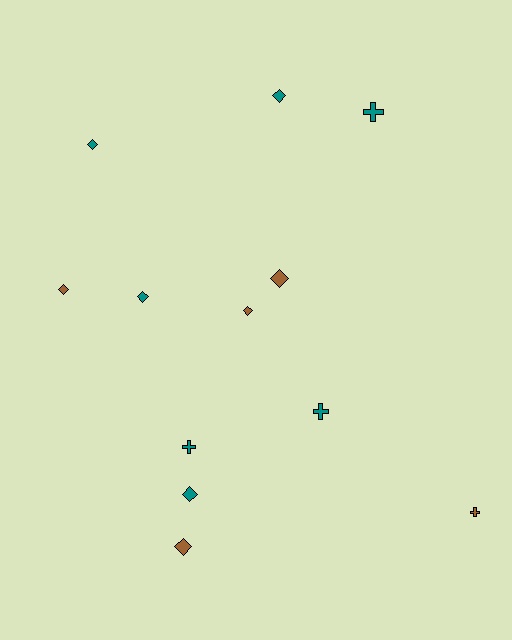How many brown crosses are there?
There is 1 brown cross.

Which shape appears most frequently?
Diamond, with 8 objects.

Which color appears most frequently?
Teal, with 7 objects.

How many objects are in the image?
There are 12 objects.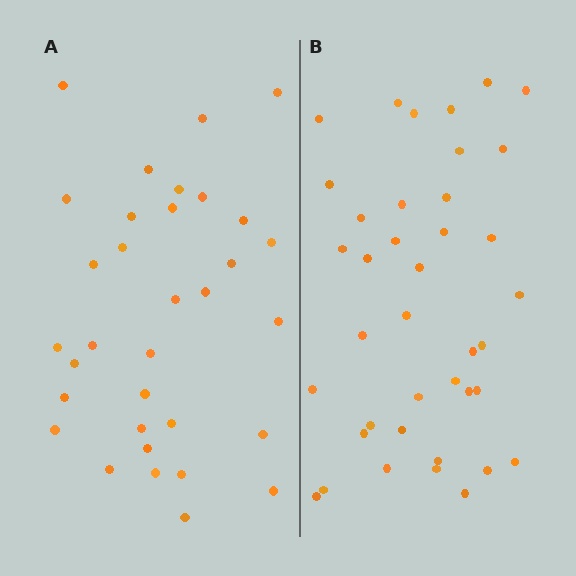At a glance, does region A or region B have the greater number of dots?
Region B (the right region) has more dots.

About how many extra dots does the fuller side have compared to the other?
Region B has about 6 more dots than region A.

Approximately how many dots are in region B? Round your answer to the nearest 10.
About 40 dots. (The exact count is 39, which rounds to 40.)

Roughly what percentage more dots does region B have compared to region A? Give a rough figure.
About 20% more.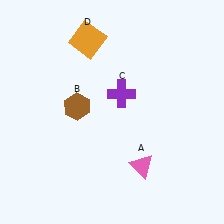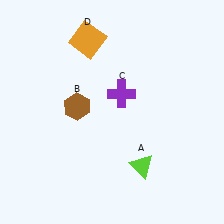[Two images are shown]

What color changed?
The triangle (A) changed from pink in Image 1 to lime in Image 2.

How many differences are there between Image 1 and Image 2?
There is 1 difference between the two images.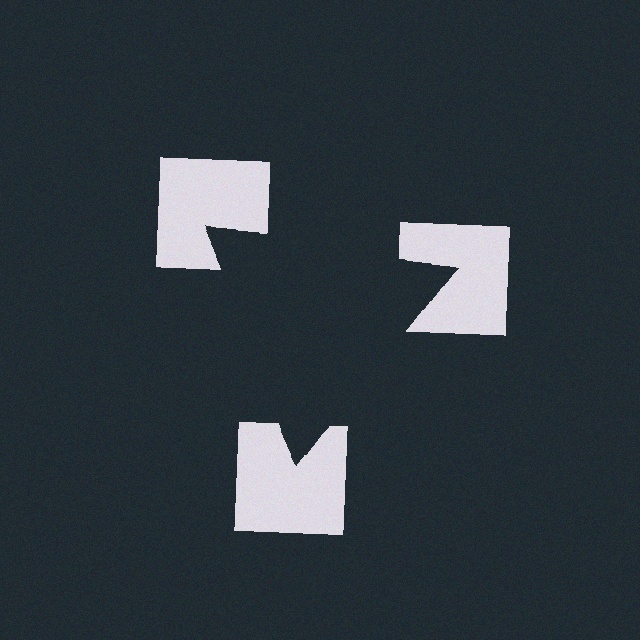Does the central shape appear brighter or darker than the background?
It typically appears slightly darker than the background, even though no actual brightness change is drawn.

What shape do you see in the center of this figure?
An illusory triangle — its edges are inferred from the aligned wedge cuts in the notched squares, not physically drawn.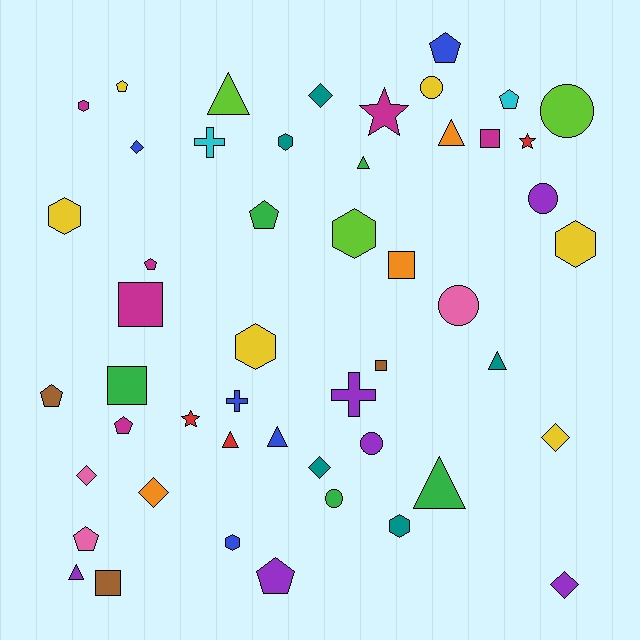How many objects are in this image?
There are 50 objects.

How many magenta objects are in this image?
There are 6 magenta objects.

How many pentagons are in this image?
There are 9 pentagons.